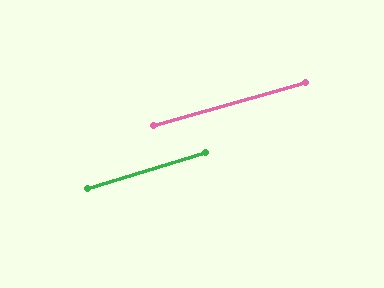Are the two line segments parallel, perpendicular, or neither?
Parallel — their directions differ by only 1.1°.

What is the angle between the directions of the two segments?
Approximately 1 degree.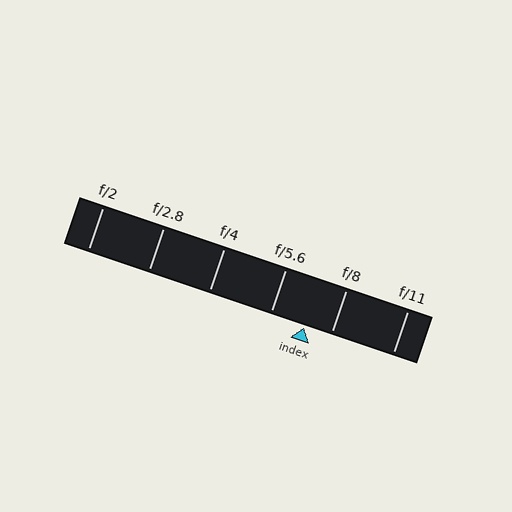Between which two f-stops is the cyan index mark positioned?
The index mark is between f/5.6 and f/8.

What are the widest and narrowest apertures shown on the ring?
The widest aperture shown is f/2 and the narrowest is f/11.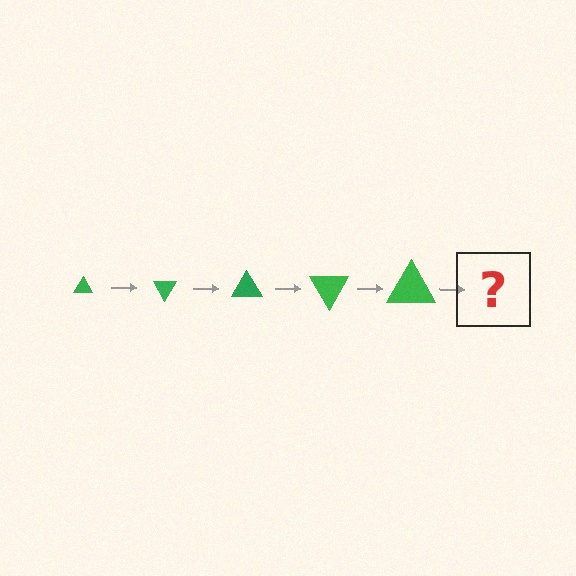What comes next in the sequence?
The next element should be a triangle, larger than the previous one and rotated 300 degrees from the start.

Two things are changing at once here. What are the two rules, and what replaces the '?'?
The two rules are that the triangle grows larger each step and it rotates 60 degrees each step. The '?' should be a triangle, larger than the previous one and rotated 300 degrees from the start.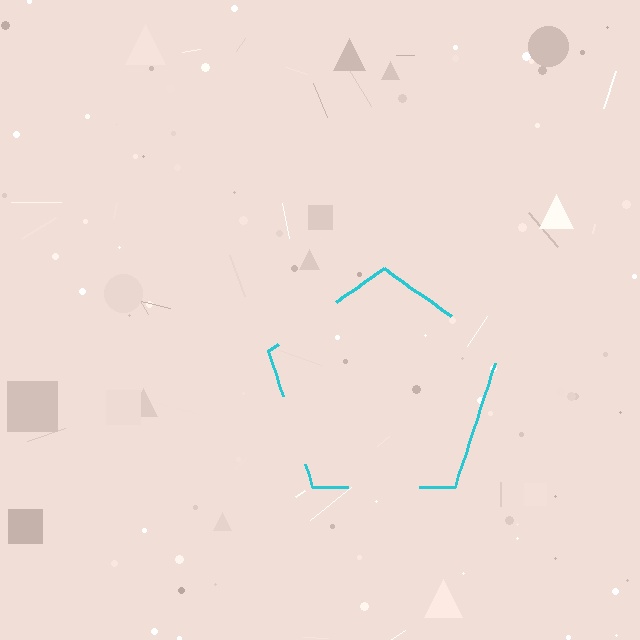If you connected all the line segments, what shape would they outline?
They would outline a pentagon.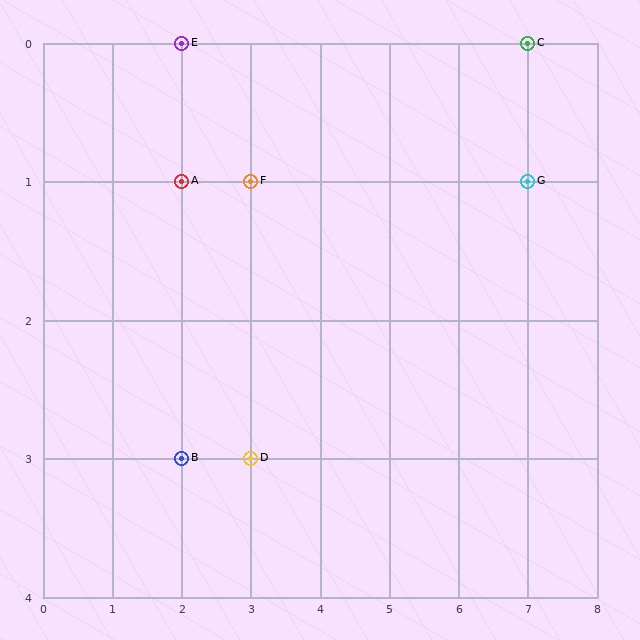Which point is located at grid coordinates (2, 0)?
Point E is at (2, 0).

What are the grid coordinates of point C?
Point C is at grid coordinates (7, 0).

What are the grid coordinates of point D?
Point D is at grid coordinates (3, 3).